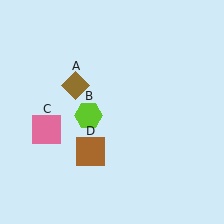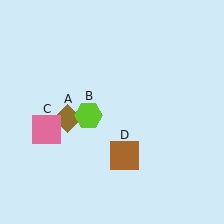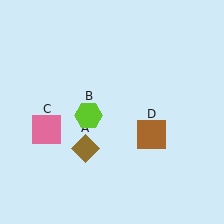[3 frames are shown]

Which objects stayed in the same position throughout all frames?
Lime hexagon (object B) and pink square (object C) remained stationary.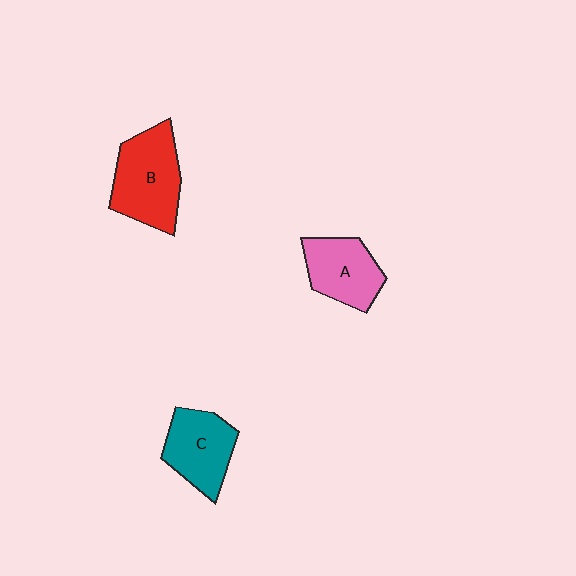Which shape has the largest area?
Shape B (red).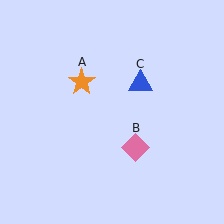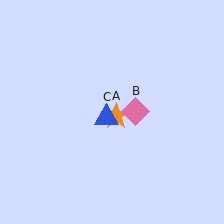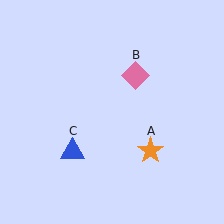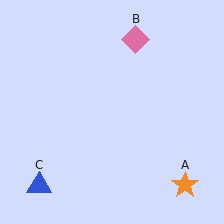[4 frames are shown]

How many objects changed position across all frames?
3 objects changed position: orange star (object A), pink diamond (object B), blue triangle (object C).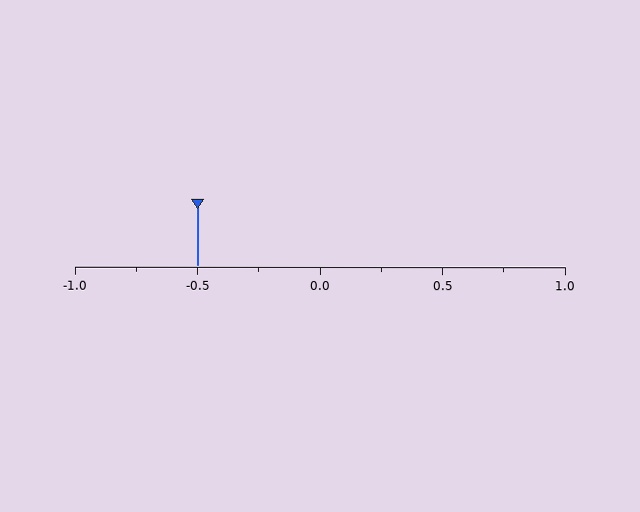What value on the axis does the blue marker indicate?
The marker indicates approximately -0.5.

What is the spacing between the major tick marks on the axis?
The major ticks are spaced 0.5 apart.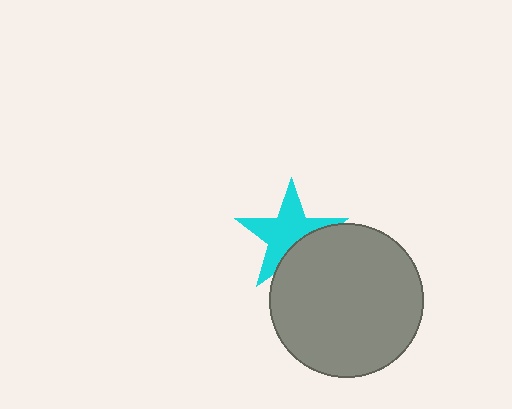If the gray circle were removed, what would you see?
You would see the complete cyan star.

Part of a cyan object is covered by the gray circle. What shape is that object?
It is a star.